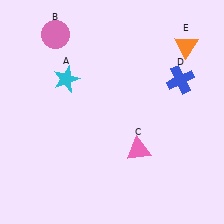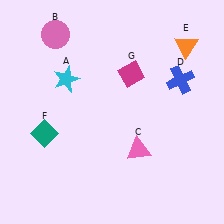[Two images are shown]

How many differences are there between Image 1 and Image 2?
There are 2 differences between the two images.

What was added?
A teal diamond (F), a magenta diamond (G) were added in Image 2.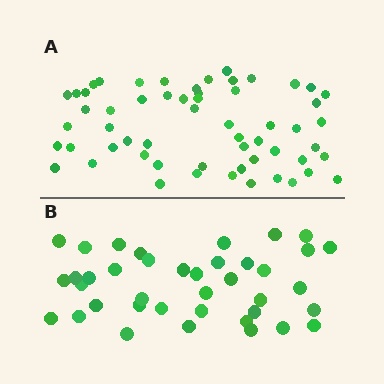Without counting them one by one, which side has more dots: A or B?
Region A (the top region) has more dots.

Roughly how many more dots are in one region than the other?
Region A has approximately 20 more dots than region B.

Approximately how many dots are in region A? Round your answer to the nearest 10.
About 60 dots. (The exact count is 58, which rounds to 60.)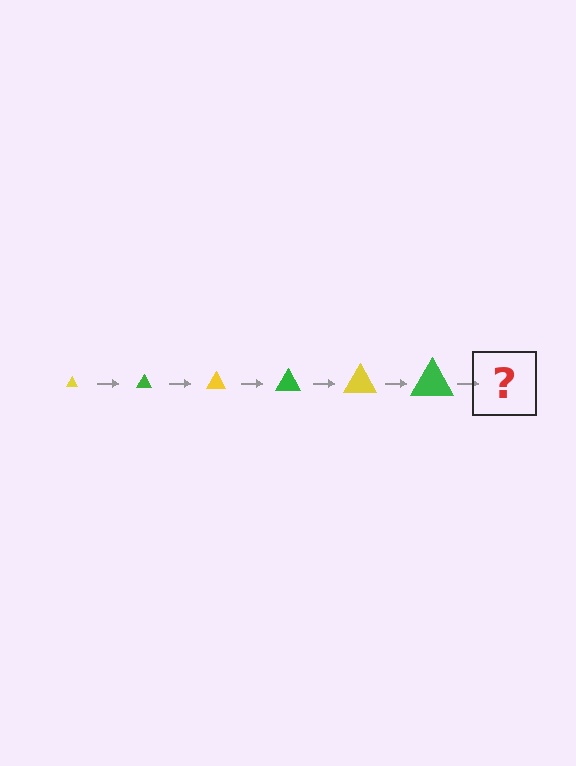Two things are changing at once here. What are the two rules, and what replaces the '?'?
The two rules are that the triangle grows larger each step and the color cycles through yellow and green. The '?' should be a yellow triangle, larger than the previous one.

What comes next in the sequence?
The next element should be a yellow triangle, larger than the previous one.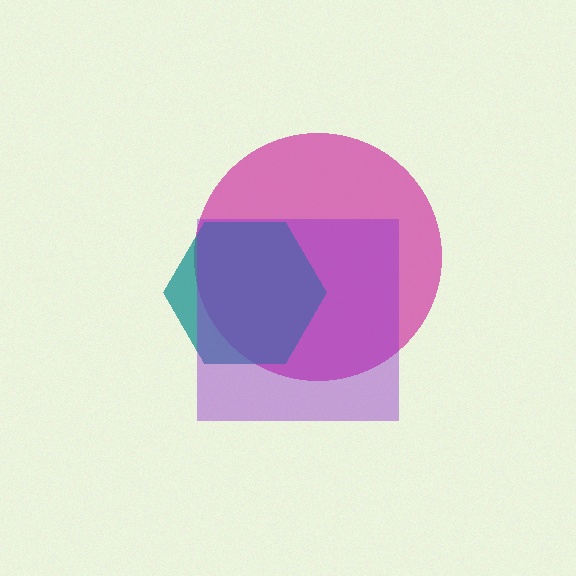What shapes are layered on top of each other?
The layered shapes are: a magenta circle, a teal hexagon, a purple square.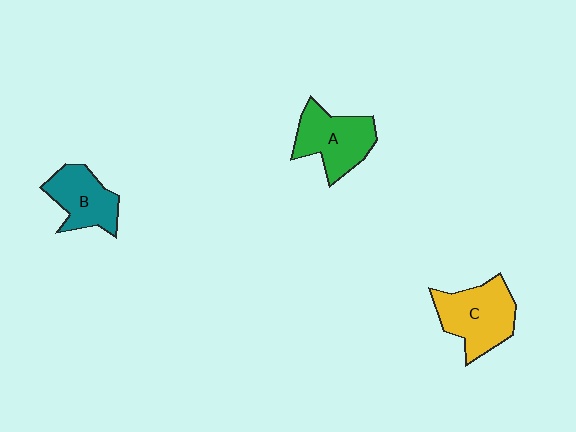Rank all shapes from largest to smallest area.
From largest to smallest: C (yellow), A (green), B (teal).